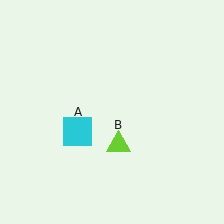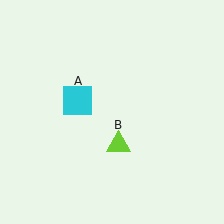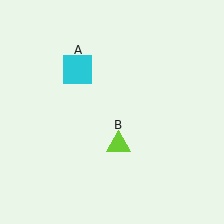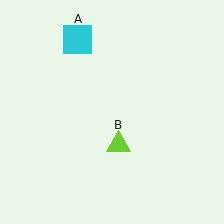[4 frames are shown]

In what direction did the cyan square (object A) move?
The cyan square (object A) moved up.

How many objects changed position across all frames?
1 object changed position: cyan square (object A).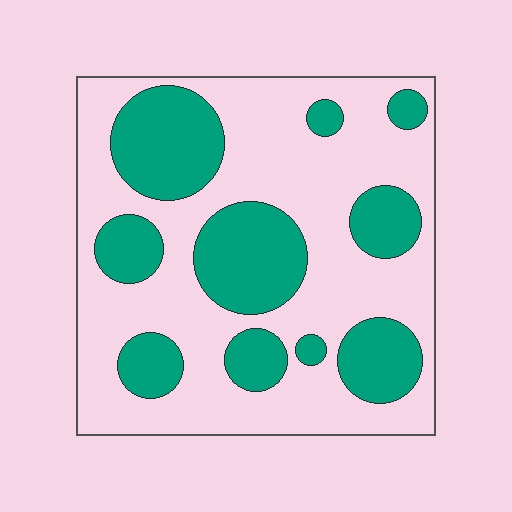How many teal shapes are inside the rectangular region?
10.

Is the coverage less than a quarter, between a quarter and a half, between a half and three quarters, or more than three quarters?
Between a quarter and a half.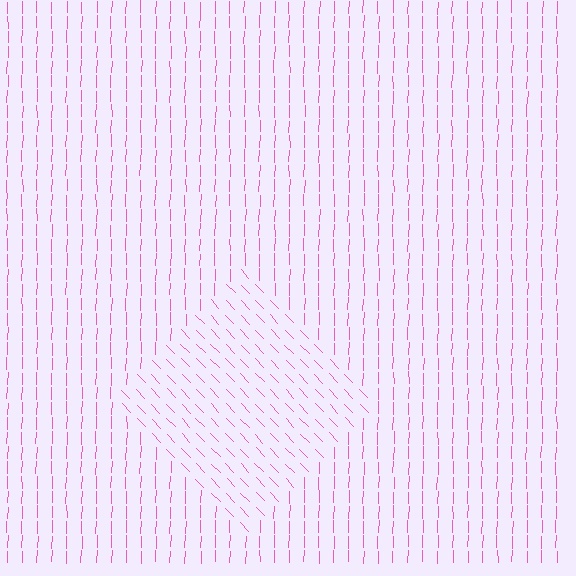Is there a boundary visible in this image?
Yes, there is a texture boundary formed by a change in line orientation.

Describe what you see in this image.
The image is filled with small pink line segments. A diamond region in the image has lines oriented differently from the surrounding lines, creating a visible texture boundary.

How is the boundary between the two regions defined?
The boundary is defined purely by a change in line orientation (approximately 45 degrees difference). All lines are the same color and thickness.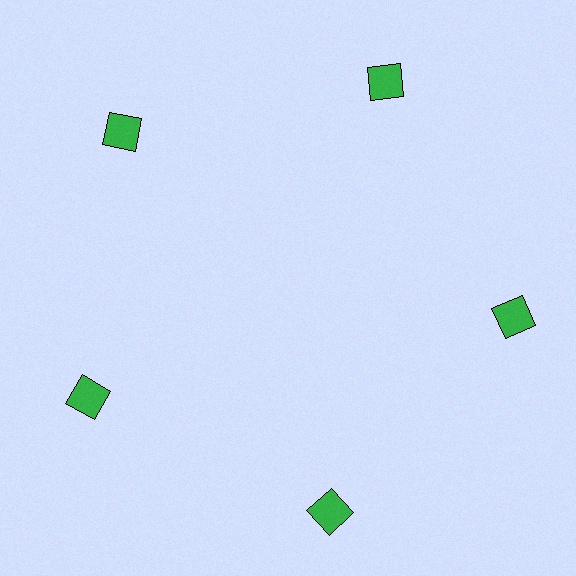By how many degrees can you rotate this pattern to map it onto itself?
The pattern maps onto itself every 72 degrees of rotation.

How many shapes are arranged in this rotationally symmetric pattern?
There are 5 shapes, arranged in 5 groups of 1.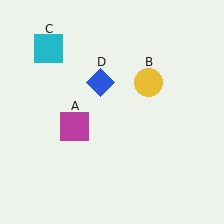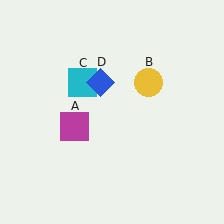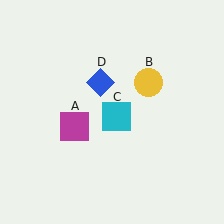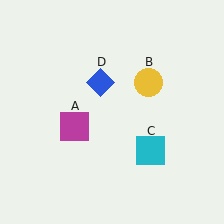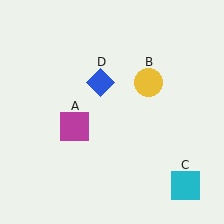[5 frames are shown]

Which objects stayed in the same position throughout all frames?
Magenta square (object A) and yellow circle (object B) and blue diamond (object D) remained stationary.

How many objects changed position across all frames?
1 object changed position: cyan square (object C).